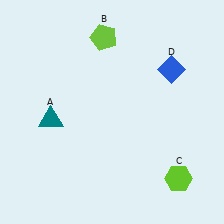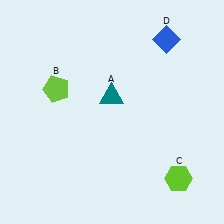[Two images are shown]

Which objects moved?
The objects that moved are: the teal triangle (A), the lime pentagon (B), the blue diamond (D).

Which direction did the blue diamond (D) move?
The blue diamond (D) moved up.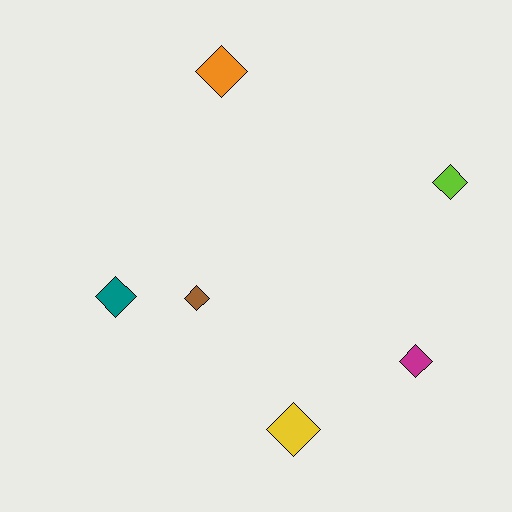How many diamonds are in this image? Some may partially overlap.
There are 6 diamonds.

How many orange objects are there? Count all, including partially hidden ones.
There is 1 orange object.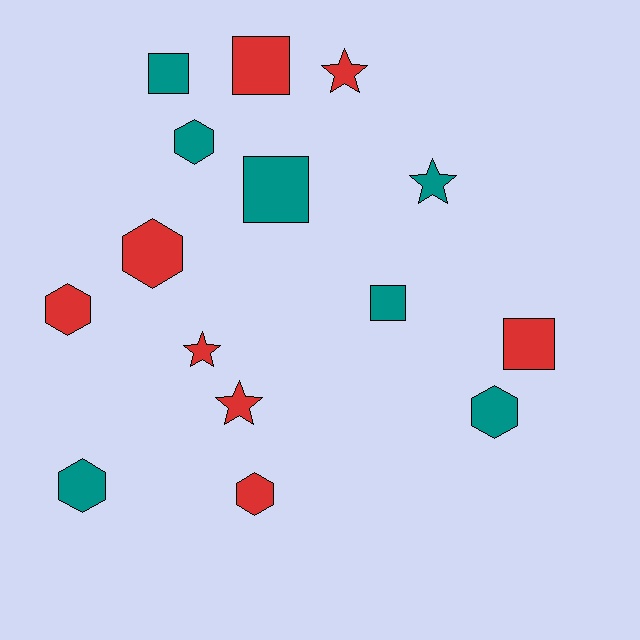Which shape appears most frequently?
Hexagon, with 6 objects.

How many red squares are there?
There are 2 red squares.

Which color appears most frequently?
Red, with 8 objects.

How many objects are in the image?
There are 15 objects.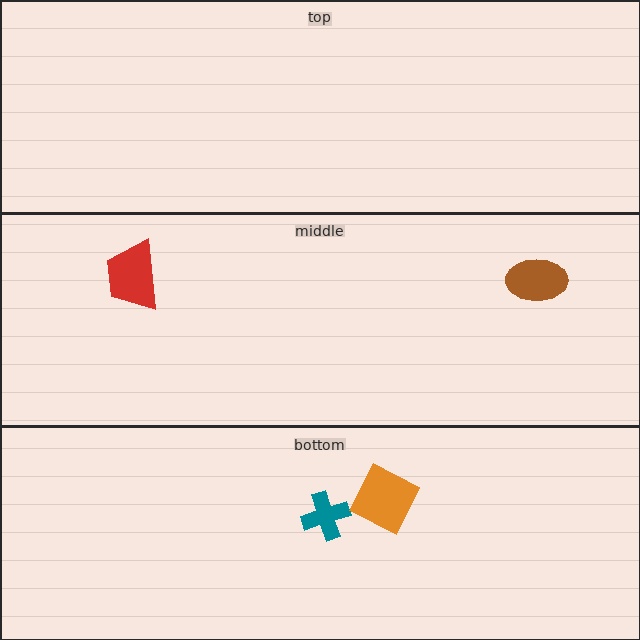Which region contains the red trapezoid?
The middle region.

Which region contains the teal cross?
The bottom region.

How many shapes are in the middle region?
2.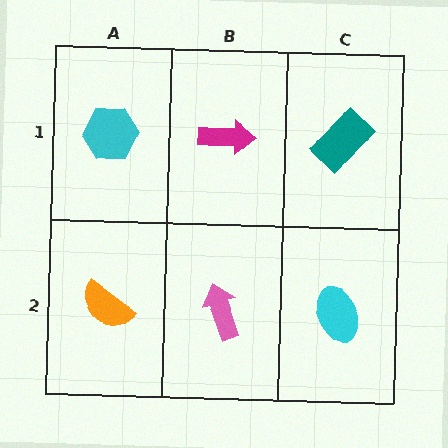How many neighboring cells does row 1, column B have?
3.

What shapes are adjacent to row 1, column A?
An orange semicircle (row 2, column A), a magenta arrow (row 1, column B).